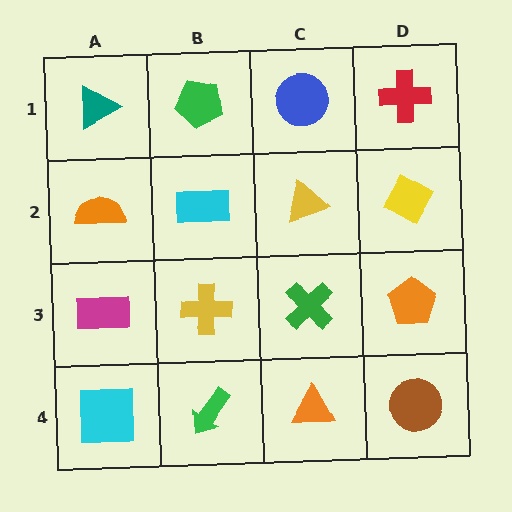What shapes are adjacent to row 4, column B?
A yellow cross (row 3, column B), a cyan square (row 4, column A), an orange triangle (row 4, column C).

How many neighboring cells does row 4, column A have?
2.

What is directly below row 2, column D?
An orange pentagon.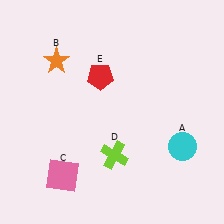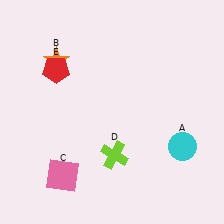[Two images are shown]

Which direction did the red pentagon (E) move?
The red pentagon (E) moved left.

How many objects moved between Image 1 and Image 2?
1 object moved between the two images.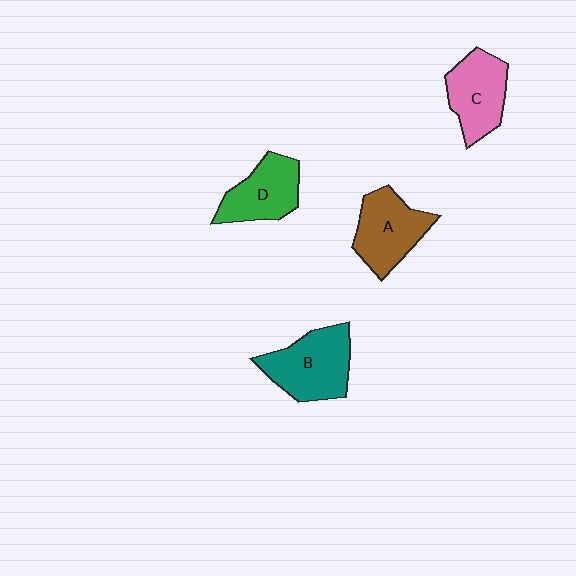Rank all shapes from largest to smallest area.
From largest to smallest: B (teal), A (brown), C (pink), D (green).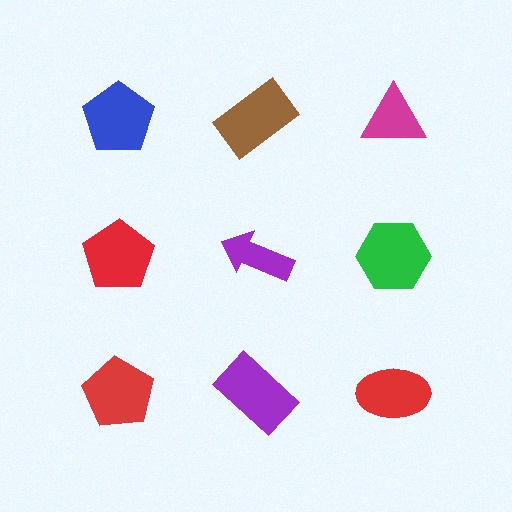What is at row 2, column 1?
A red pentagon.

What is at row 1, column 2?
A brown rectangle.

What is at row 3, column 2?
A purple rectangle.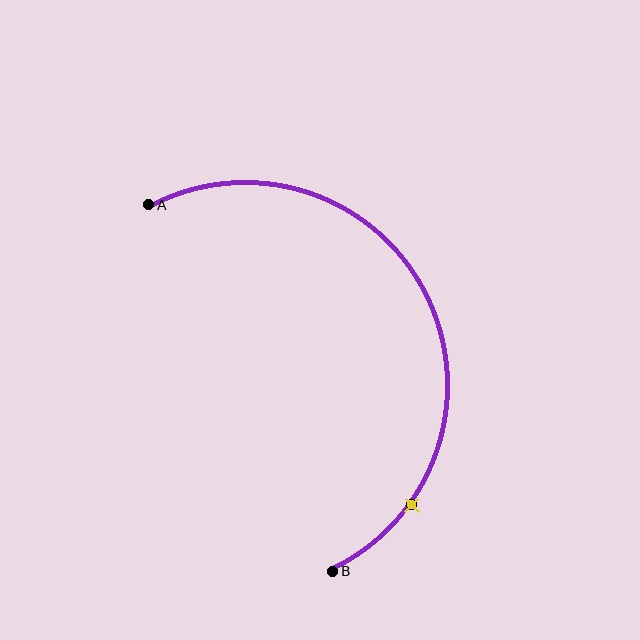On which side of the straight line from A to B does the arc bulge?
The arc bulges to the right of the straight line connecting A and B.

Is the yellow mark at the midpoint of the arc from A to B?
No. The yellow mark lies on the arc but is closer to endpoint B. The arc midpoint would be at the point on the curve equidistant along the arc from both A and B.